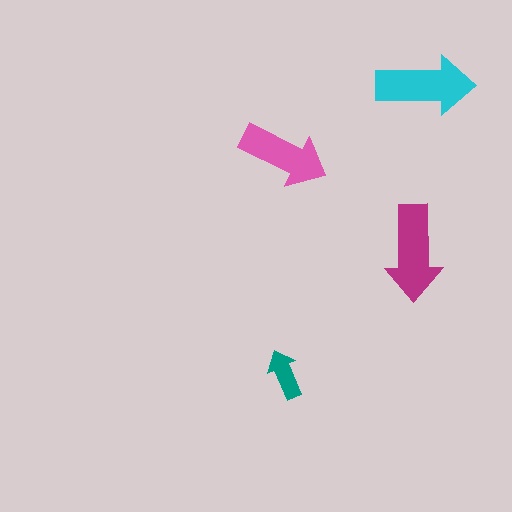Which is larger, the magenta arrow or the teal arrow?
The magenta one.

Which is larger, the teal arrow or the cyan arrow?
The cyan one.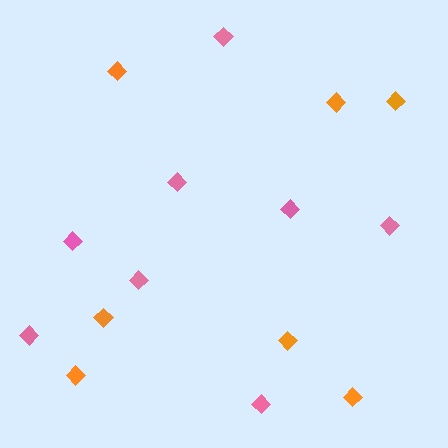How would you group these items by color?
There are 2 groups: one group of pink diamonds (8) and one group of orange diamonds (7).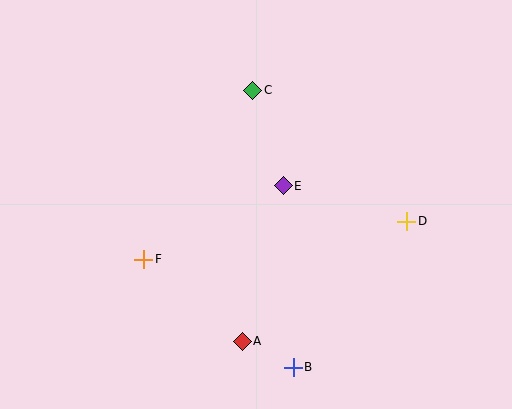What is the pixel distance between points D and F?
The distance between D and F is 266 pixels.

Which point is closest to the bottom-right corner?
Point D is closest to the bottom-right corner.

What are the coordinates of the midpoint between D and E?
The midpoint between D and E is at (345, 203).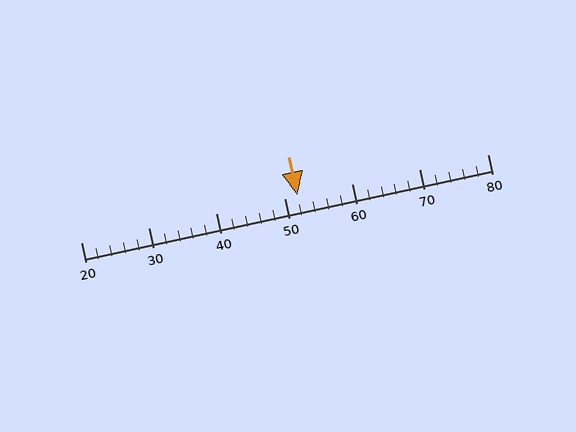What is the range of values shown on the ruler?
The ruler shows values from 20 to 80.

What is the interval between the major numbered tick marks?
The major tick marks are spaced 10 units apart.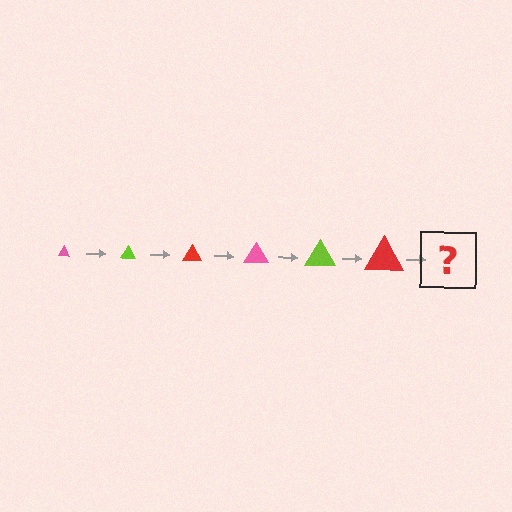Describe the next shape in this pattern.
It should be a pink triangle, larger than the previous one.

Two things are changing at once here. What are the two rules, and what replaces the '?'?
The two rules are that the triangle grows larger each step and the color cycles through pink, lime, and red. The '?' should be a pink triangle, larger than the previous one.